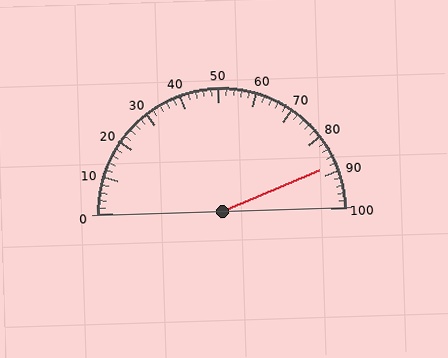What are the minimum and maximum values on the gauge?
The gauge ranges from 0 to 100.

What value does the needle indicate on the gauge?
The needle indicates approximately 88.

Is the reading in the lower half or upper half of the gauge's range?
The reading is in the upper half of the range (0 to 100).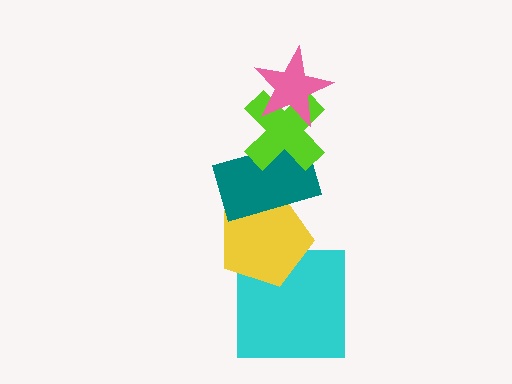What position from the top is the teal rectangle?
The teal rectangle is 3rd from the top.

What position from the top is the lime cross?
The lime cross is 2nd from the top.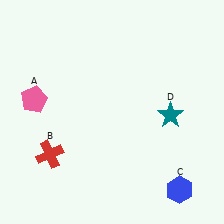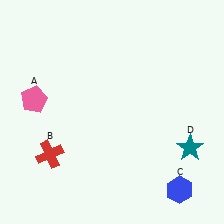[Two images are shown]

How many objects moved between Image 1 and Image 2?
1 object moved between the two images.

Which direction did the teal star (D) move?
The teal star (D) moved down.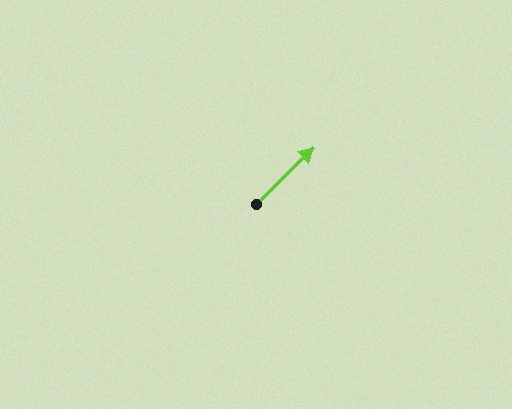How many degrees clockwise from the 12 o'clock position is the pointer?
Approximately 45 degrees.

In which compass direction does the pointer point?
Northeast.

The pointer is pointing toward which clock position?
Roughly 1 o'clock.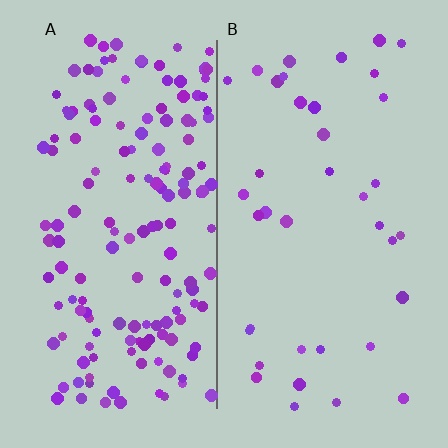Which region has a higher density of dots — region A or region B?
A (the left).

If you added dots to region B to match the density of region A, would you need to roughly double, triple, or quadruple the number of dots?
Approximately quadruple.